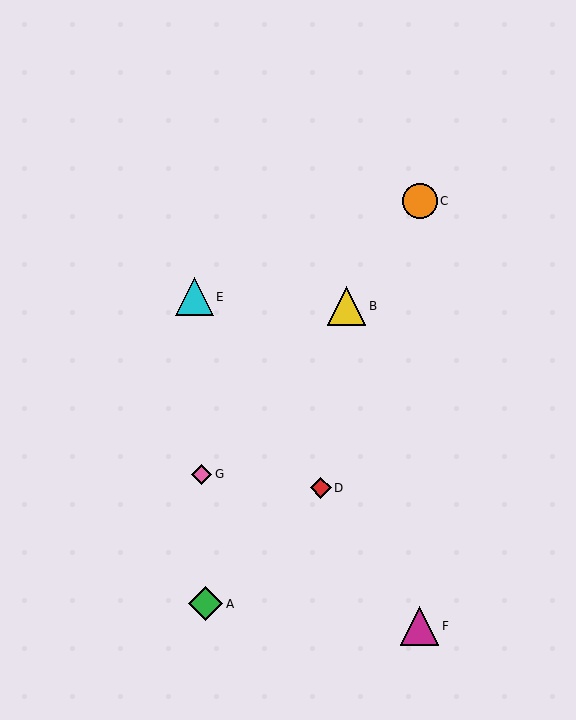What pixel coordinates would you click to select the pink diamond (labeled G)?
Click at (201, 474) to select the pink diamond G.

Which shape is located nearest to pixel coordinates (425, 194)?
The orange circle (labeled C) at (420, 201) is nearest to that location.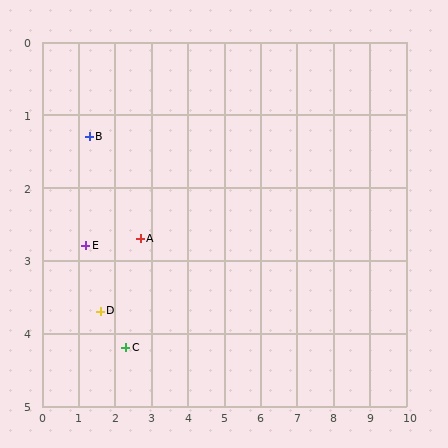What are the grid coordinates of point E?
Point E is at approximately (1.2, 2.8).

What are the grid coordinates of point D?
Point D is at approximately (1.6, 3.7).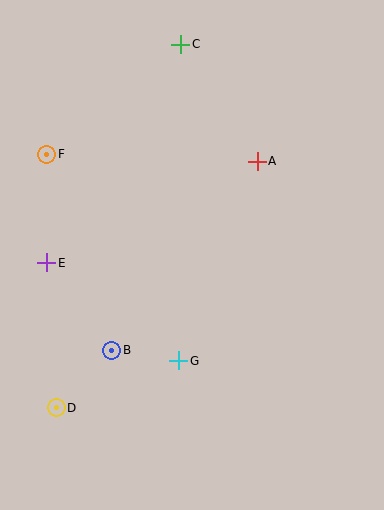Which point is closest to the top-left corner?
Point F is closest to the top-left corner.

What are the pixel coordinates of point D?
Point D is at (56, 408).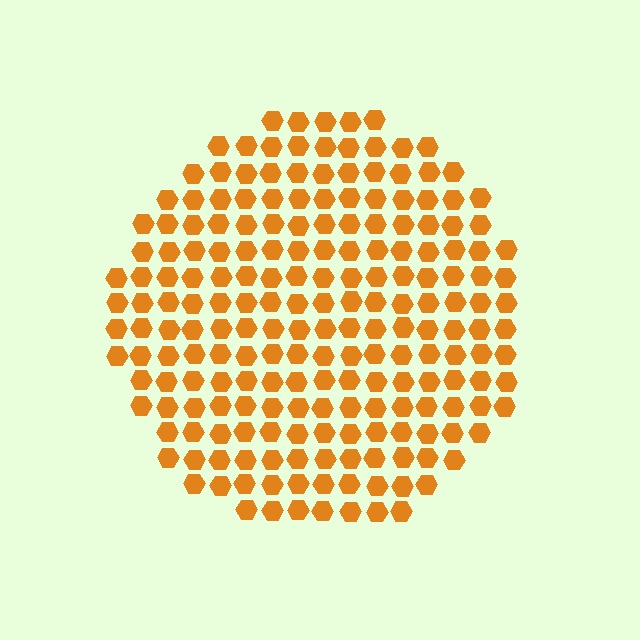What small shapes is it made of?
It is made of small hexagons.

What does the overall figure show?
The overall figure shows a circle.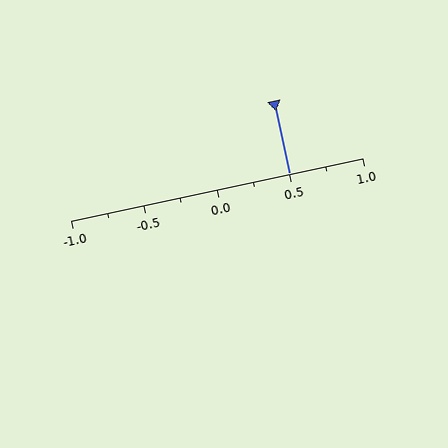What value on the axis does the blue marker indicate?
The marker indicates approximately 0.5.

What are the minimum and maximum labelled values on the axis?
The axis runs from -1.0 to 1.0.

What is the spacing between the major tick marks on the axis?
The major ticks are spaced 0.5 apart.